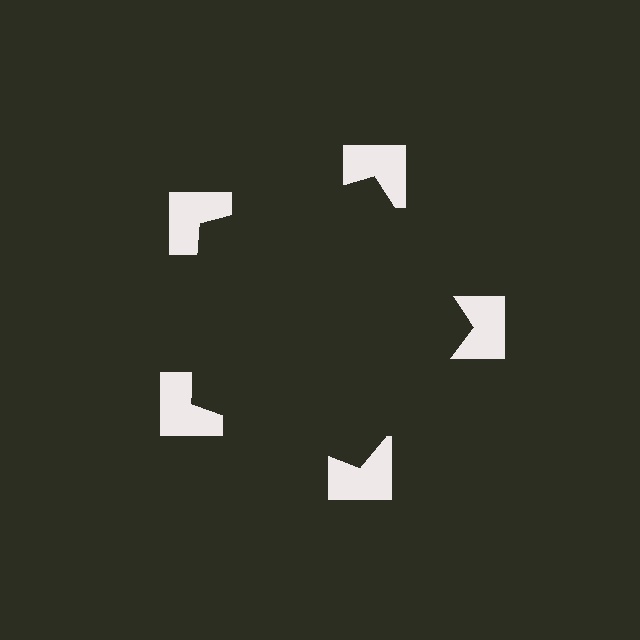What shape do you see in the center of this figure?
An illusory pentagon — its edges are inferred from the aligned wedge cuts in the notched squares, not physically drawn.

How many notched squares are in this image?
There are 5 — one at each vertex of the illusory pentagon.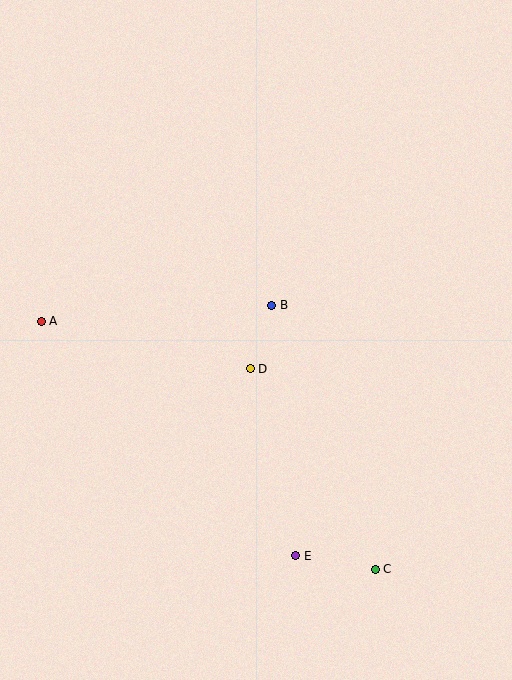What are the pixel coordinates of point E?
Point E is at (296, 556).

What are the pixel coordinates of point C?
Point C is at (375, 569).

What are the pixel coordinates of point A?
Point A is at (41, 321).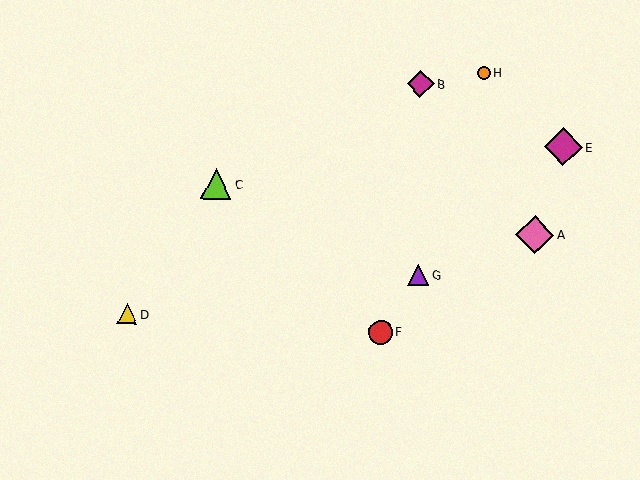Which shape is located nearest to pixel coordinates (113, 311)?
The yellow triangle (labeled D) at (127, 314) is nearest to that location.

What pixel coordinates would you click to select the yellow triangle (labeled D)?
Click at (127, 314) to select the yellow triangle D.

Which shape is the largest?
The pink diamond (labeled A) is the largest.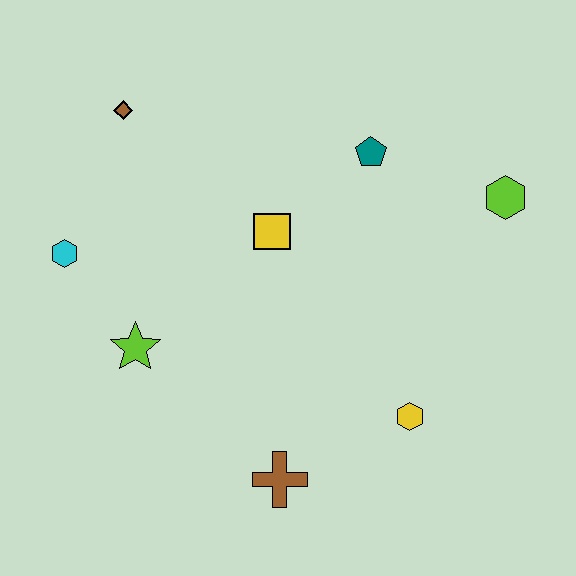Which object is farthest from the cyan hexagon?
The lime hexagon is farthest from the cyan hexagon.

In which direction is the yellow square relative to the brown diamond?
The yellow square is to the right of the brown diamond.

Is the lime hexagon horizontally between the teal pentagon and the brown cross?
No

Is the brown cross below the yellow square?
Yes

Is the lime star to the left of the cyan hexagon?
No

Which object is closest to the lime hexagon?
The teal pentagon is closest to the lime hexagon.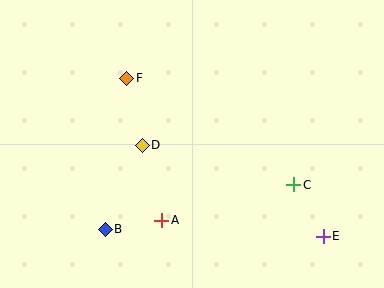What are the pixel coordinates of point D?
Point D is at (142, 145).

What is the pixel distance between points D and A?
The distance between D and A is 78 pixels.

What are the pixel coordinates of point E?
Point E is at (323, 236).